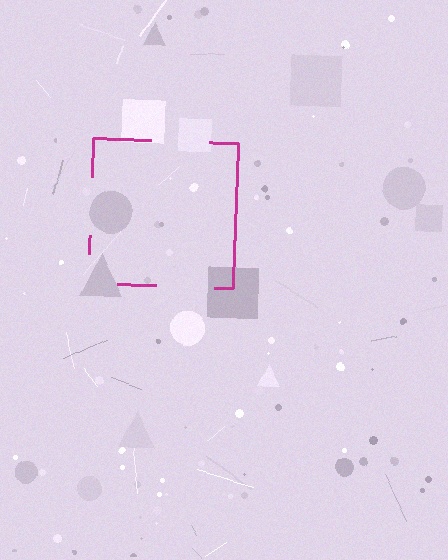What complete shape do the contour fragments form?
The contour fragments form a square.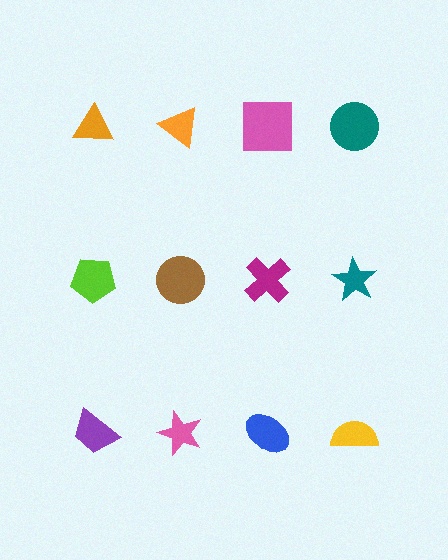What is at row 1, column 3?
A pink square.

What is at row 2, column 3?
A magenta cross.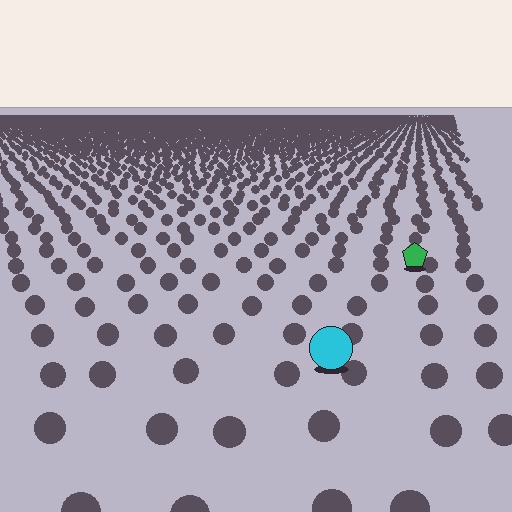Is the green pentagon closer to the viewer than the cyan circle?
No. The cyan circle is closer — you can tell from the texture gradient: the ground texture is coarser near it.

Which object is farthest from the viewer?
The green pentagon is farthest from the viewer. It appears smaller and the ground texture around it is denser.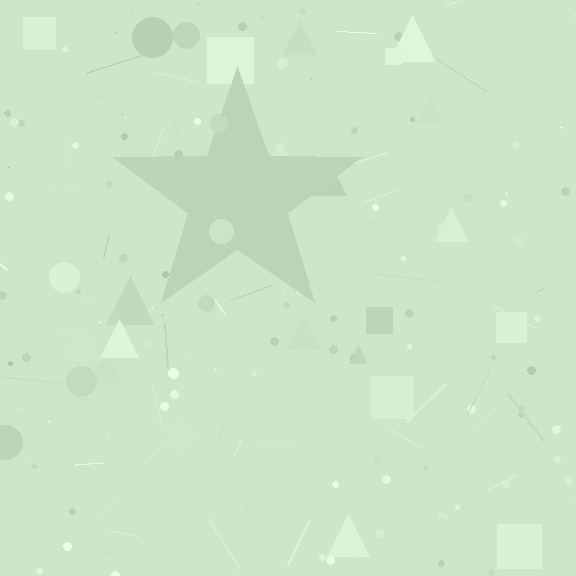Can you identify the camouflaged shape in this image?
The camouflaged shape is a star.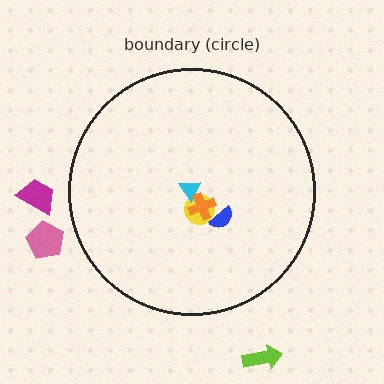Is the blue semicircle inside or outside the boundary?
Inside.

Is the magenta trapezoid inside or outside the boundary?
Outside.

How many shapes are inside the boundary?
4 inside, 3 outside.